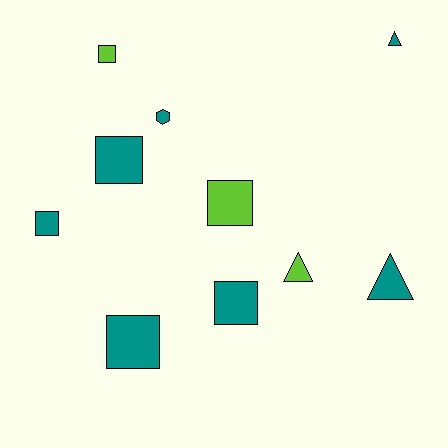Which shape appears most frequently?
Square, with 6 objects.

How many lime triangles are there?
There is 1 lime triangle.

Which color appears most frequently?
Teal, with 7 objects.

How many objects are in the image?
There are 10 objects.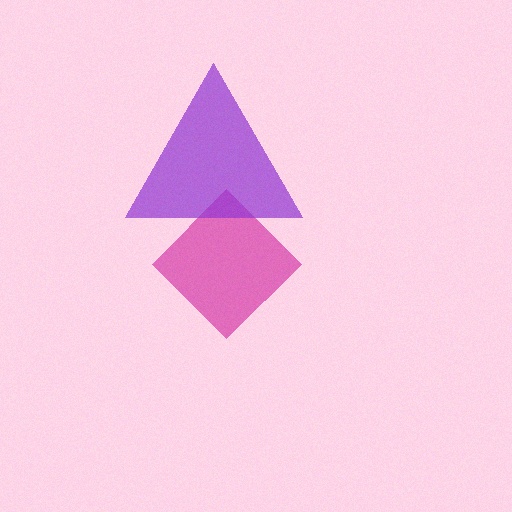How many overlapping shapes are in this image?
There are 2 overlapping shapes in the image.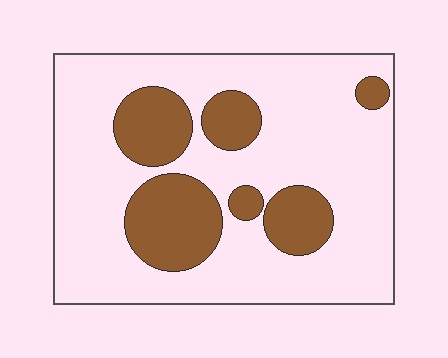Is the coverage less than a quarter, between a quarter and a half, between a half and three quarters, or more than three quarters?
Between a quarter and a half.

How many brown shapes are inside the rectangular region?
6.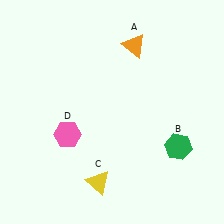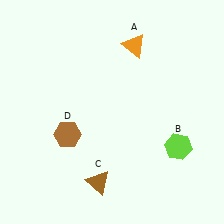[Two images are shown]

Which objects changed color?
B changed from green to lime. C changed from yellow to brown. D changed from pink to brown.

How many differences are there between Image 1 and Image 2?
There are 3 differences between the two images.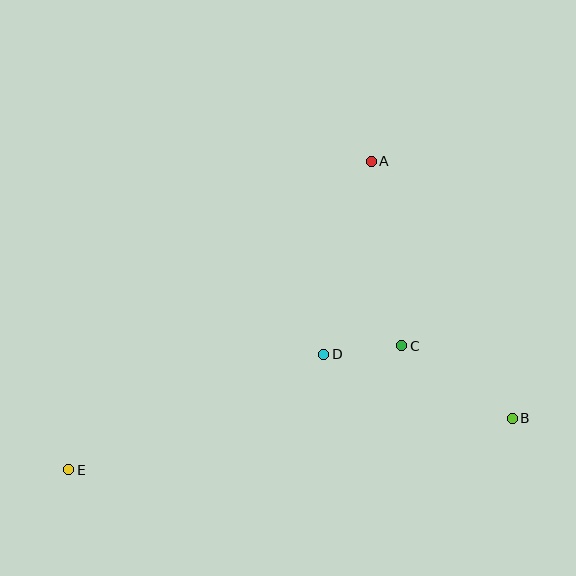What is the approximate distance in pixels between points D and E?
The distance between D and E is approximately 280 pixels.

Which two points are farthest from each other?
Points B and E are farthest from each other.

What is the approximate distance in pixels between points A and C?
The distance between A and C is approximately 187 pixels.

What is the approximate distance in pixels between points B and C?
The distance between B and C is approximately 132 pixels.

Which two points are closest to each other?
Points C and D are closest to each other.